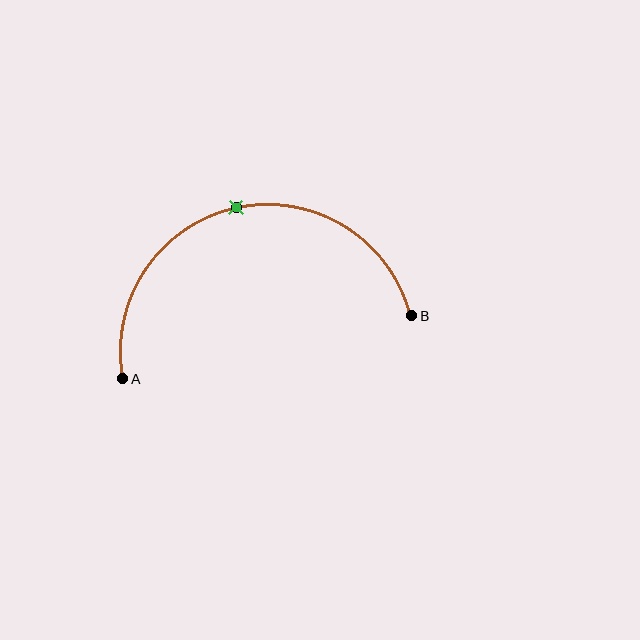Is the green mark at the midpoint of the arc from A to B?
Yes. The green mark lies on the arc at equal arc-length from both A and B — it is the arc midpoint.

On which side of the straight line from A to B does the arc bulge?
The arc bulges above the straight line connecting A and B.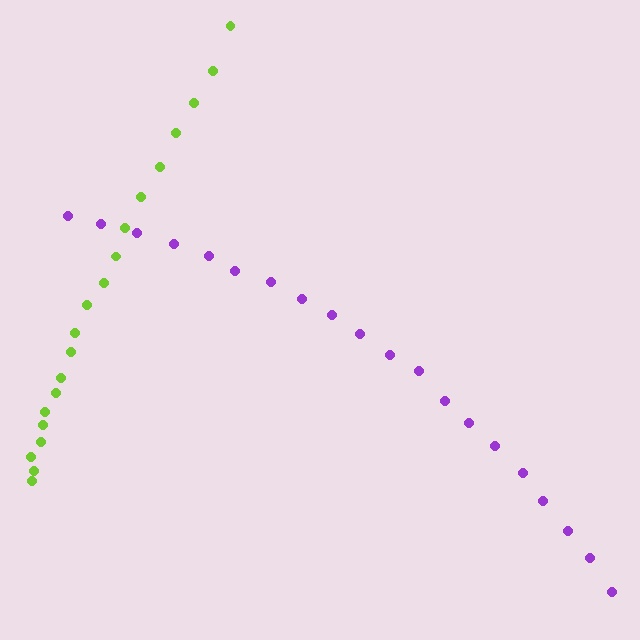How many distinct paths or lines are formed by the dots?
There are 2 distinct paths.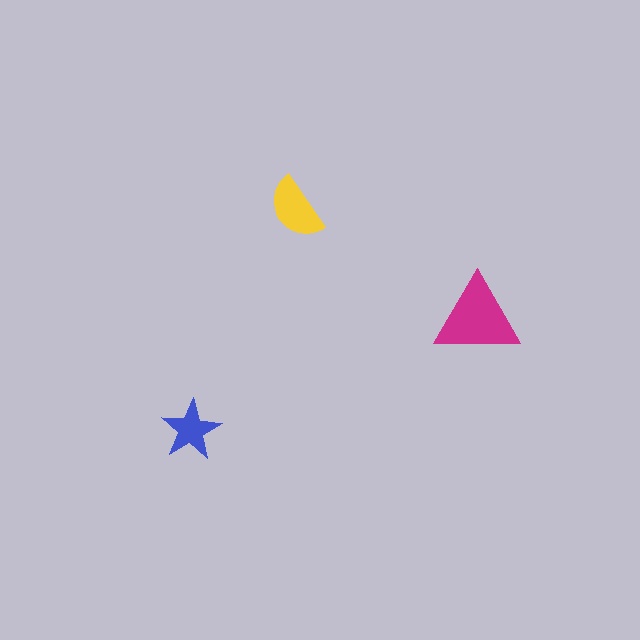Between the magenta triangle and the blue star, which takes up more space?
The magenta triangle.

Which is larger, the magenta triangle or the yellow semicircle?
The magenta triangle.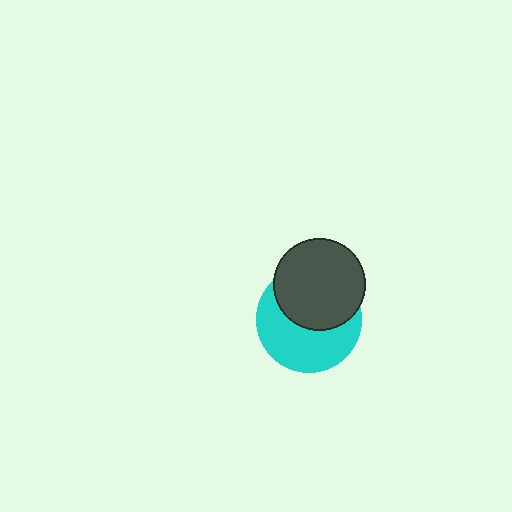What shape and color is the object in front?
The object in front is a dark gray circle.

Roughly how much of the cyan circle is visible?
About half of it is visible (roughly 53%).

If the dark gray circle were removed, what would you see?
You would see the complete cyan circle.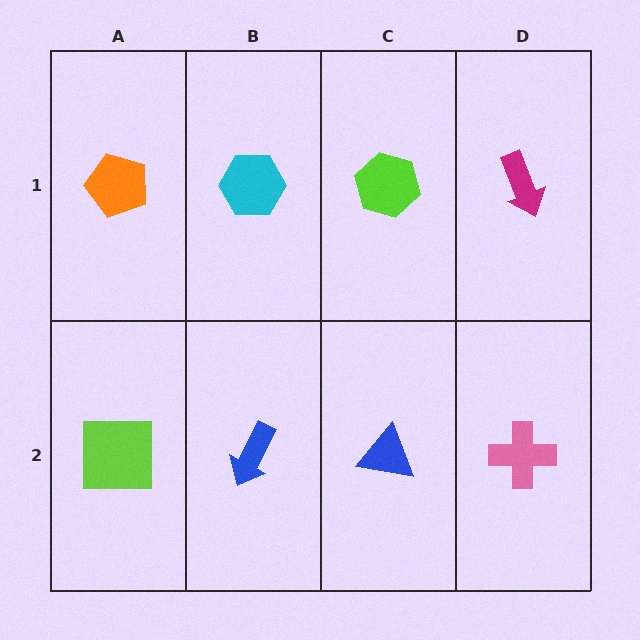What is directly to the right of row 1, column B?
A lime hexagon.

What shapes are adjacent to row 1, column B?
A blue arrow (row 2, column B), an orange pentagon (row 1, column A), a lime hexagon (row 1, column C).